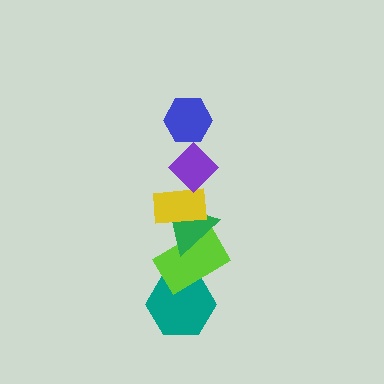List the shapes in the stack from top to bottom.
From top to bottom: the blue hexagon, the purple diamond, the yellow rectangle, the green triangle, the lime rectangle, the teal hexagon.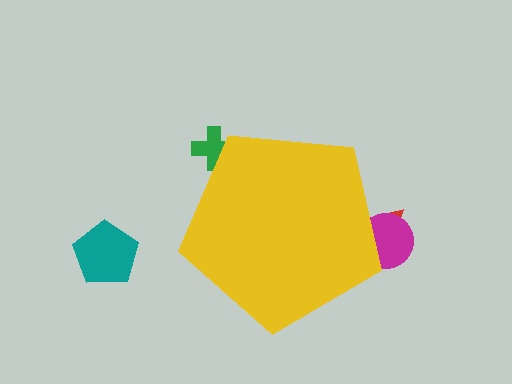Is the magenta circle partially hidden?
Yes, the magenta circle is partially hidden behind the yellow pentagon.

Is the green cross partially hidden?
Yes, the green cross is partially hidden behind the yellow pentagon.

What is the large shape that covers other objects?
A yellow pentagon.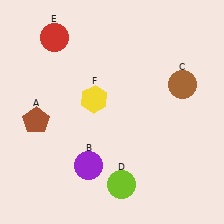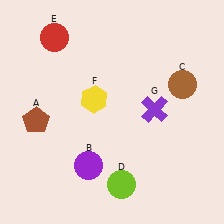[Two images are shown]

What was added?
A purple cross (G) was added in Image 2.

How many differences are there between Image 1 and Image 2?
There is 1 difference between the two images.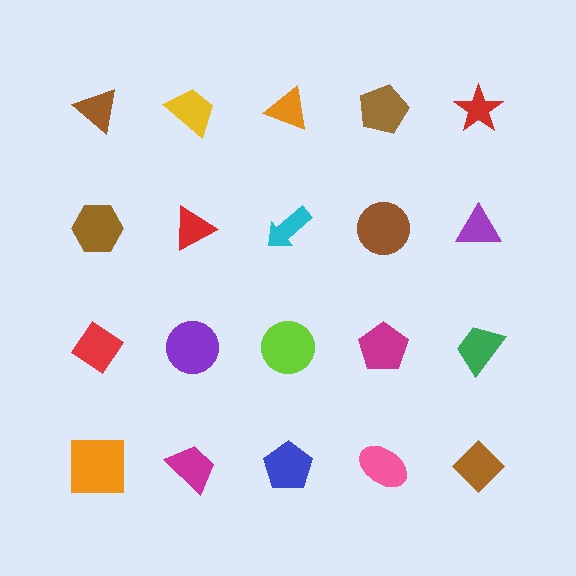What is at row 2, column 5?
A purple triangle.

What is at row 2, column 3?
A cyan arrow.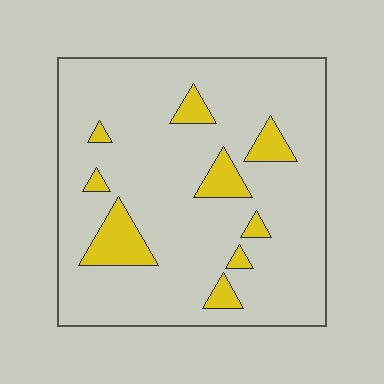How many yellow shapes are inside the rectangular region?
9.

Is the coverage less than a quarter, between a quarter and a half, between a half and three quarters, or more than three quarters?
Less than a quarter.